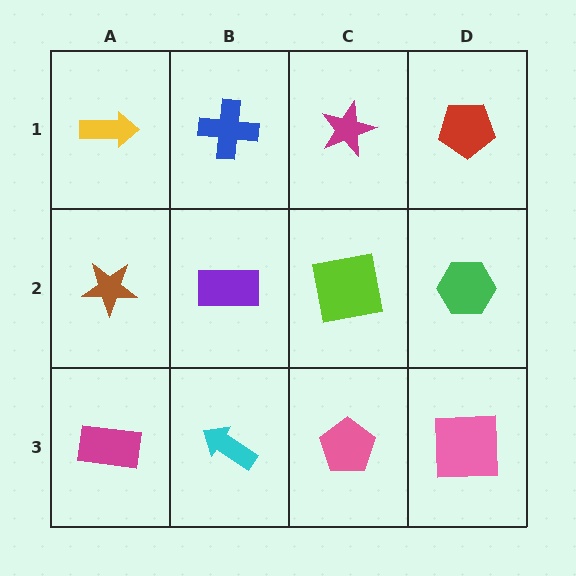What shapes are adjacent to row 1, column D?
A green hexagon (row 2, column D), a magenta star (row 1, column C).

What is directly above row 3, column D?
A green hexagon.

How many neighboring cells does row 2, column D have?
3.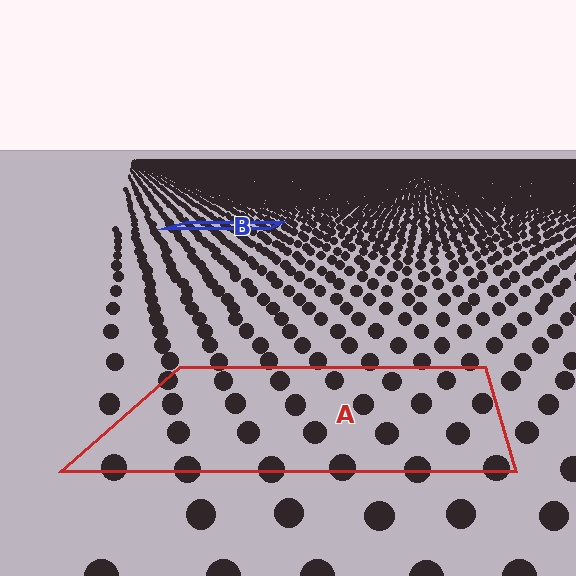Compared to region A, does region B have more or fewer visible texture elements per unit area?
Region B has more texture elements per unit area — they are packed more densely because it is farther away.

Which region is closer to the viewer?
Region A is closer. The texture elements there are larger and more spread out.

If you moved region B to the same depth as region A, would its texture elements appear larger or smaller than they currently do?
They would appear larger. At a closer depth, the same texture elements are projected at a bigger on-screen size.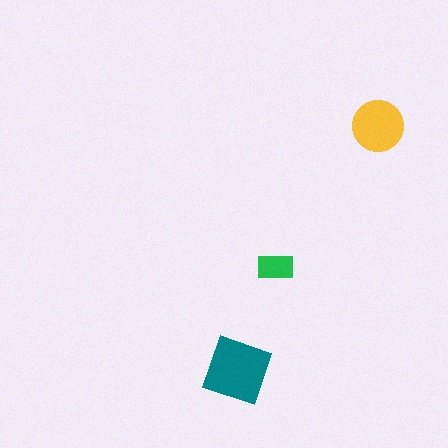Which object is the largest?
The teal square.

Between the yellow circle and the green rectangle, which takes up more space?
The yellow circle.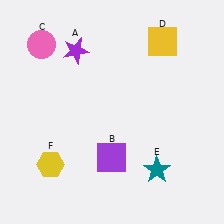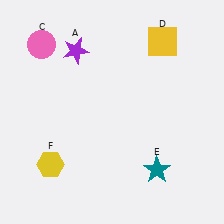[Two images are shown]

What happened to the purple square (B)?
The purple square (B) was removed in Image 2. It was in the bottom-left area of Image 1.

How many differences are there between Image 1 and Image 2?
There is 1 difference between the two images.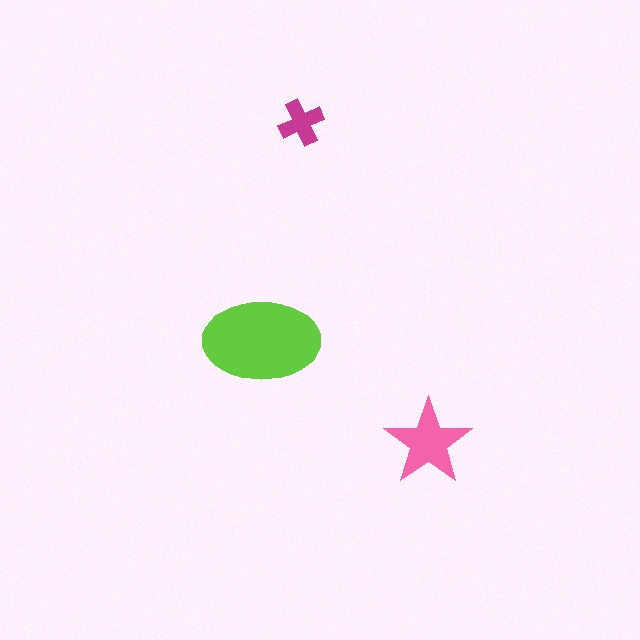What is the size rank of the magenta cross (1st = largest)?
3rd.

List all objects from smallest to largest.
The magenta cross, the pink star, the lime ellipse.